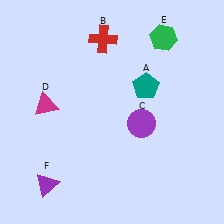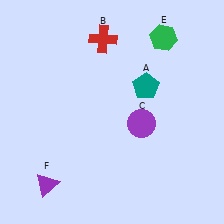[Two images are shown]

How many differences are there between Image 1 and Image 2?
There is 1 difference between the two images.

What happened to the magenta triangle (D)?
The magenta triangle (D) was removed in Image 2. It was in the top-left area of Image 1.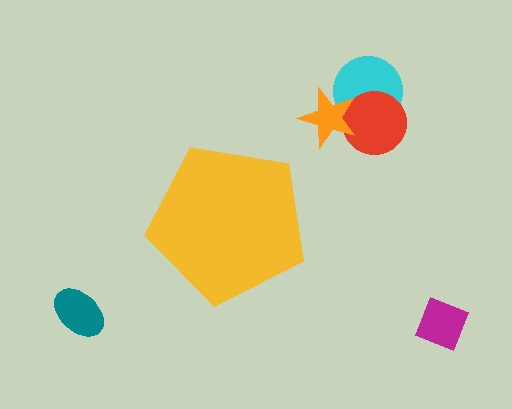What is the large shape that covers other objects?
A yellow pentagon.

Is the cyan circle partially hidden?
No, the cyan circle is fully visible.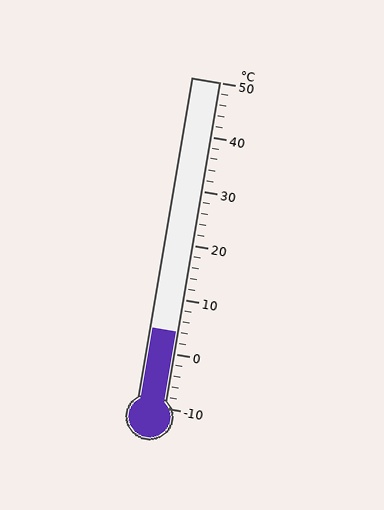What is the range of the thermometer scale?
The thermometer scale ranges from -10°C to 50°C.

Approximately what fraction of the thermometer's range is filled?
The thermometer is filled to approximately 25% of its range.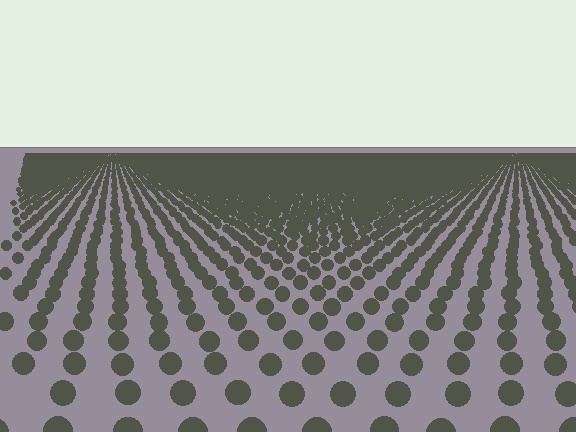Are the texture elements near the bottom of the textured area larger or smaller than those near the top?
Larger. Near the bottom, elements are closer to the viewer and appear at a bigger on-screen size.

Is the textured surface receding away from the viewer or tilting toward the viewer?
The surface is receding away from the viewer. Texture elements get smaller and denser toward the top.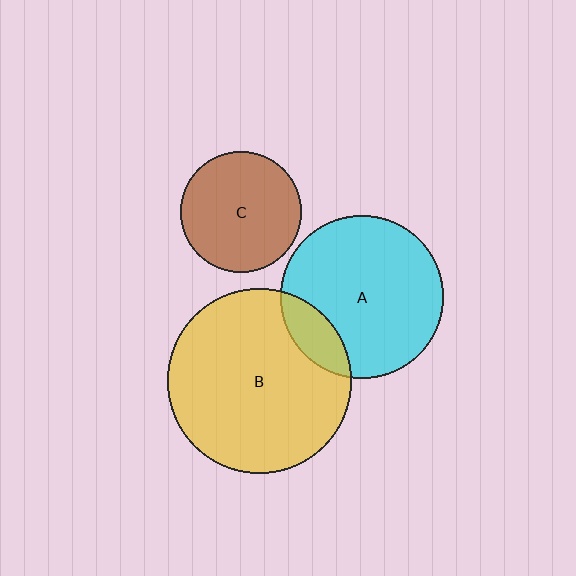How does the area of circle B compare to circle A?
Approximately 1.3 times.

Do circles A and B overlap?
Yes.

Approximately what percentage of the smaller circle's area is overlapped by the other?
Approximately 15%.